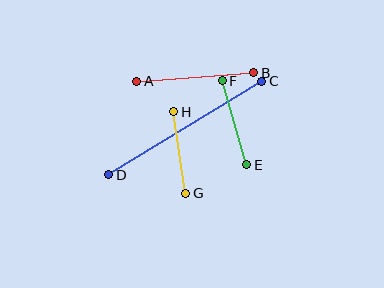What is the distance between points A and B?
The distance is approximately 117 pixels.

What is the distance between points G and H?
The distance is approximately 83 pixels.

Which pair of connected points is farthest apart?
Points C and D are farthest apart.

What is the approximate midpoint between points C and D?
The midpoint is at approximately (185, 128) pixels.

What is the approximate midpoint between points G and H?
The midpoint is at approximately (180, 152) pixels.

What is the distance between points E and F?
The distance is approximately 88 pixels.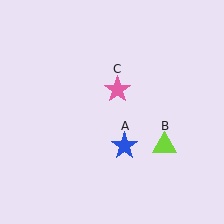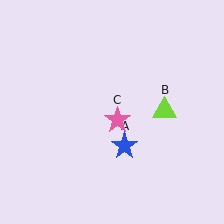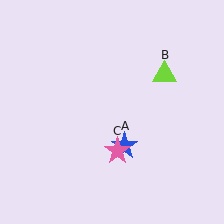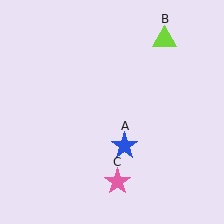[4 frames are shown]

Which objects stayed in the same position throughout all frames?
Blue star (object A) remained stationary.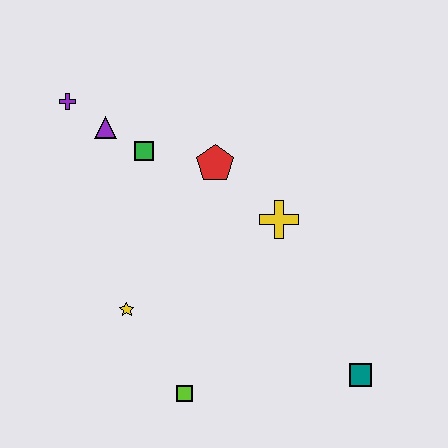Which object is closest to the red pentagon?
The green square is closest to the red pentagon.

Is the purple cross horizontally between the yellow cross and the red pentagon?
No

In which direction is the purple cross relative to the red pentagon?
The purple cross is to the left of the red pentagon.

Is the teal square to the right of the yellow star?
Yes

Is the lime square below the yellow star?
Yes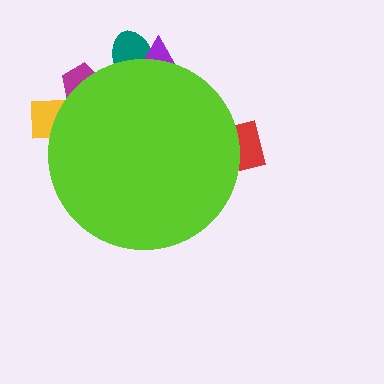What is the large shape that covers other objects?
A lime circle.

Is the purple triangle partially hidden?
Yes, the purple triangle is partially hidden behind the lime circle.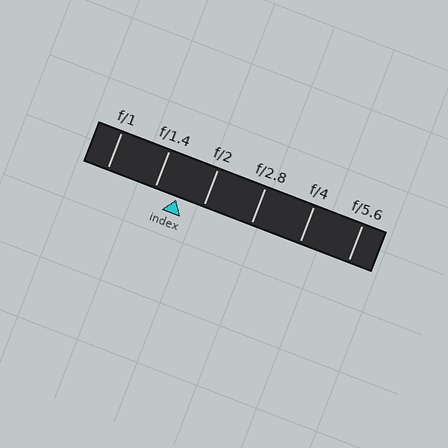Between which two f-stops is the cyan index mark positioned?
The index mark is between f/1.4 and f/2.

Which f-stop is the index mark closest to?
The index mark is closest to f/1.4.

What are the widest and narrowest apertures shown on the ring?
The widest aperture shown is f/1 and the narrowest is f/5.6.